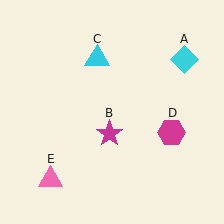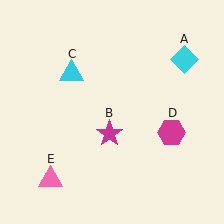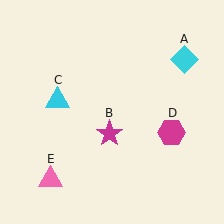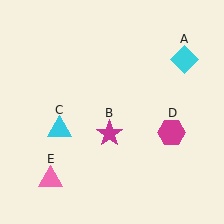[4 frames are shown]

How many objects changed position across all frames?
1 object changed position: cyan triangle (object C).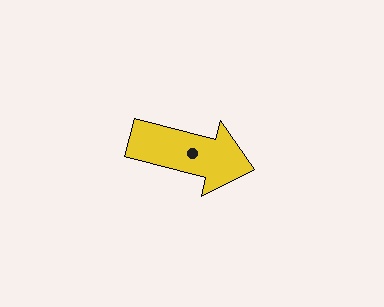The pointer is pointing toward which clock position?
Roughly 3 o'clock.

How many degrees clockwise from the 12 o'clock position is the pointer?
Approximately 104 degrees.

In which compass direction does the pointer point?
East.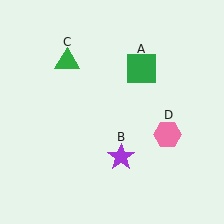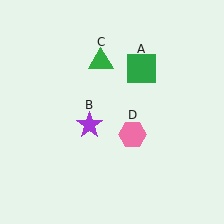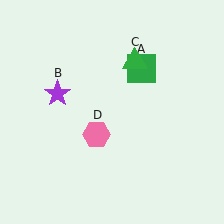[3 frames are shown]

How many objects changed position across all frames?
3 objects changed position: purple star (object B), green triangle (object C), pink hexagon (object D).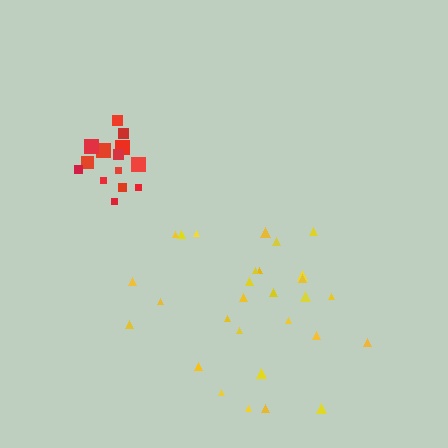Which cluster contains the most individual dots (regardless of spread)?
Yellow (29).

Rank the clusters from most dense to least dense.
red, yellow.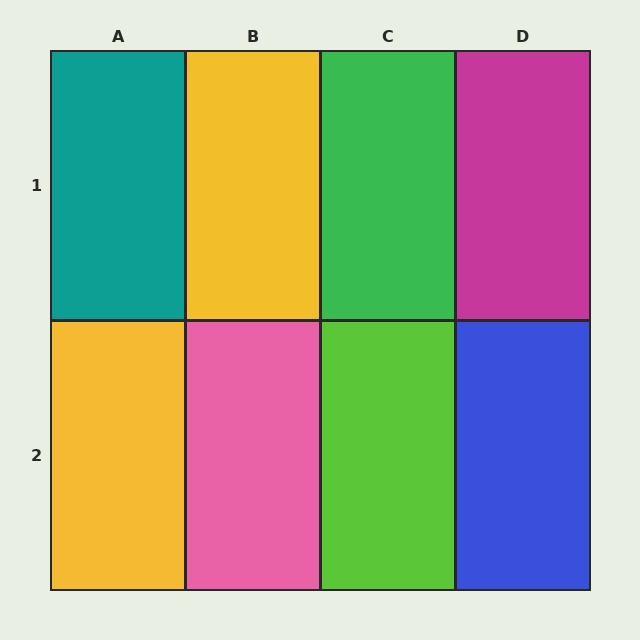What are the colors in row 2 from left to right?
Yellow, pink, lime, blue.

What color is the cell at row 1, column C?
Green.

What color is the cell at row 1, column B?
Yellow.